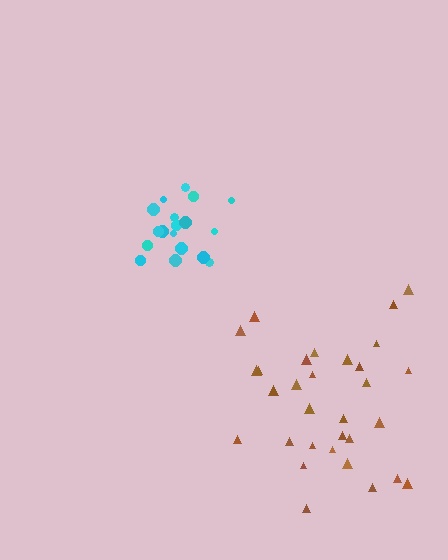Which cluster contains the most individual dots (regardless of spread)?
Brown (31).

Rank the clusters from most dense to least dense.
cyan, brown.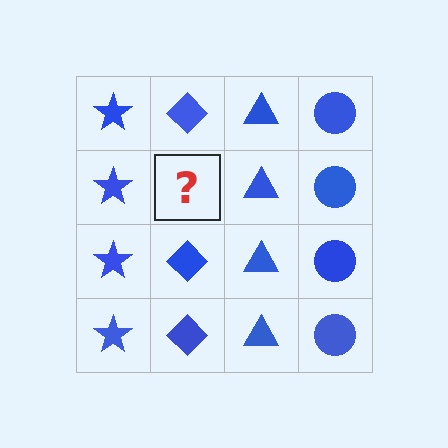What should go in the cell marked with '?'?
The missing cell should contain a blue diamond.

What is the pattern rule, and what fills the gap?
The rule is that each column has a consistent shape. The gap should be filled with a blue diamond.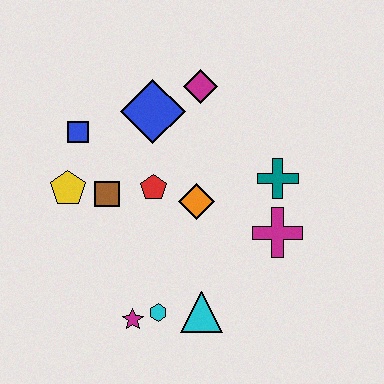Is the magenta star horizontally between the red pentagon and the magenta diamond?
No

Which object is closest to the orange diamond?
The red pentagon is closest to the orange diamond.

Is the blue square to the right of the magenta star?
No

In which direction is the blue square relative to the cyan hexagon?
The blue square is above the cyan hexagon.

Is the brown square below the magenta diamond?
Yes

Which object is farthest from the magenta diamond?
The magenta star is farthest from the magenta diamond.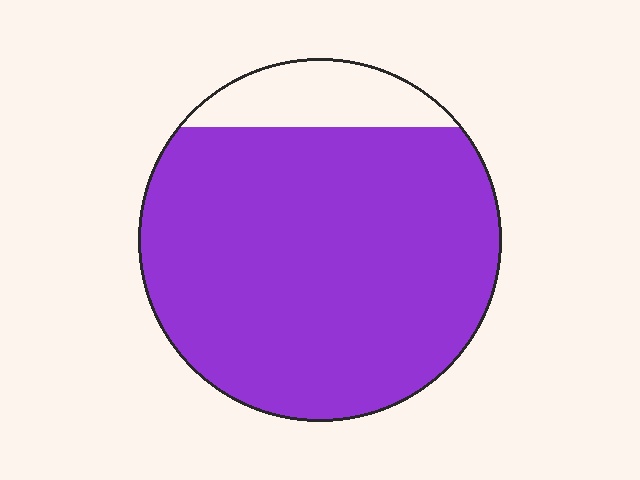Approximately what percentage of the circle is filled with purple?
Approximately 85%.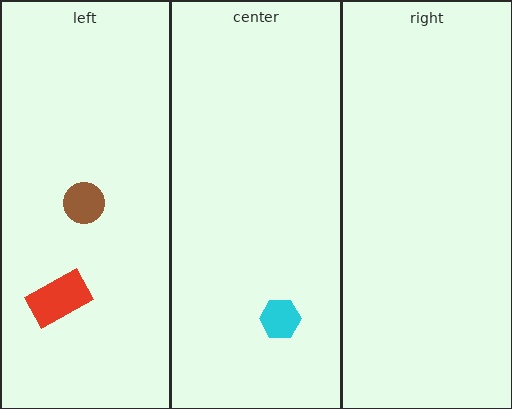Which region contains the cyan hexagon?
The center region.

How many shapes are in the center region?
1.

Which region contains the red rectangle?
The left region.